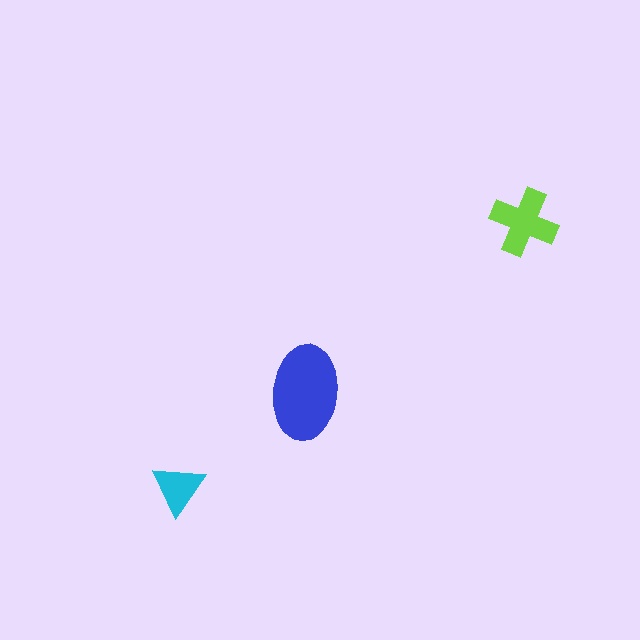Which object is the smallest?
The cyan triangle.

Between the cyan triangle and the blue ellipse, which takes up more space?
The blue ellipse.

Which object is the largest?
The blue ellipse.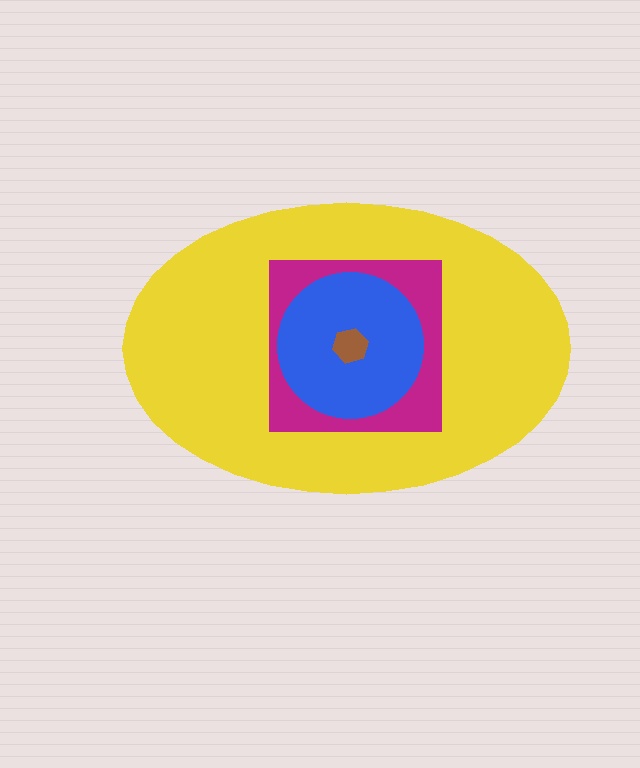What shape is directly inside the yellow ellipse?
The magenta square.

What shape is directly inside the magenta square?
The blue circle.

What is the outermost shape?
The yellow ellipse.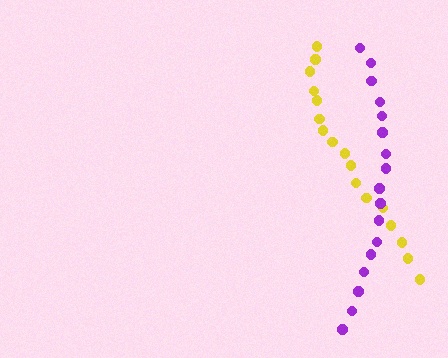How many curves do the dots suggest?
There are 2 distinct paths.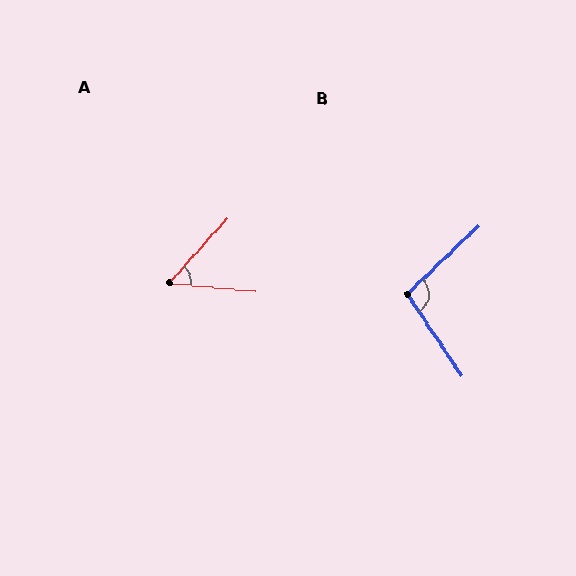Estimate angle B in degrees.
Approximately 100 degrees.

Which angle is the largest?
B, at approximately 100 degrees.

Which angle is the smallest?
A, at approximately 53 degrees.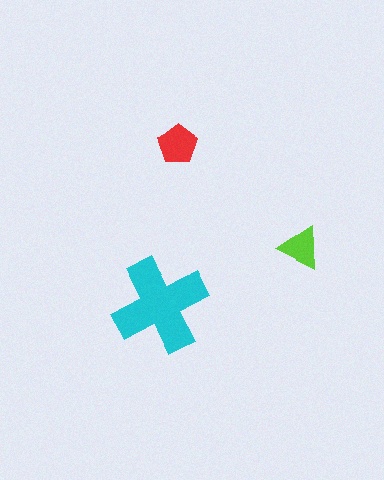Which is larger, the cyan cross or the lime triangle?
The cyan cross.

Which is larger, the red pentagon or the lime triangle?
The red pentagon.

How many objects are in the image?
There are 3 objects in the image.